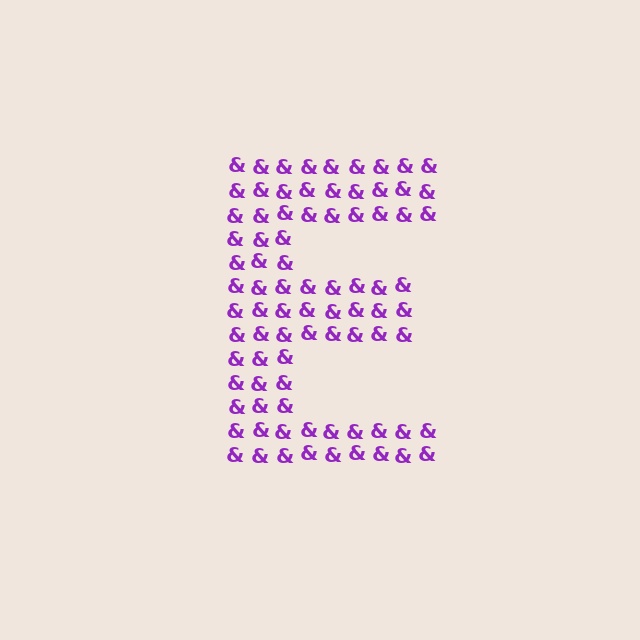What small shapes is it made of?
It is made of small ampersands.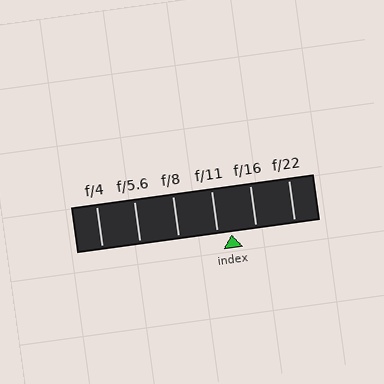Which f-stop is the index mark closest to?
The index mark is closest to f/11.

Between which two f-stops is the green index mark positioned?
The index mark is between f/11 and f/16.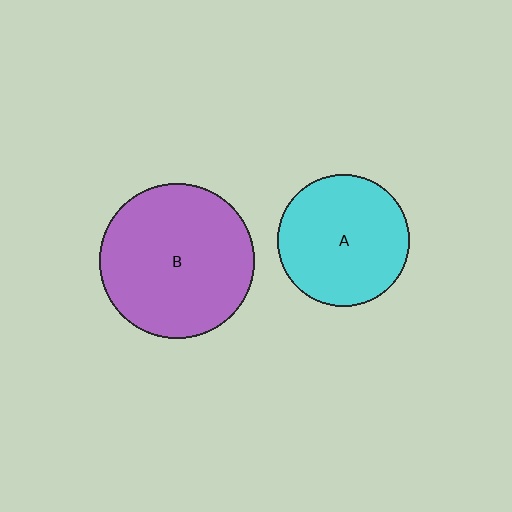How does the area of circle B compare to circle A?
Approximately 1.4 times.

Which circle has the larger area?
Circle B (purple).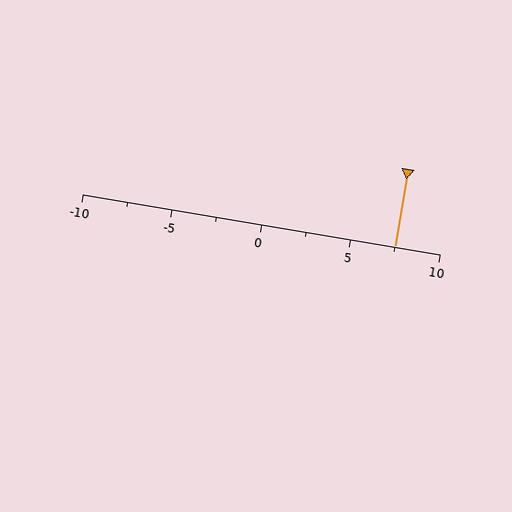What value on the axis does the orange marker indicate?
The marker indicates approximately 7.5.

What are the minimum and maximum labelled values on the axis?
The axis runs from -10 to 10.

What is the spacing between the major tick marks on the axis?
The major ticks are spaced 5 apart.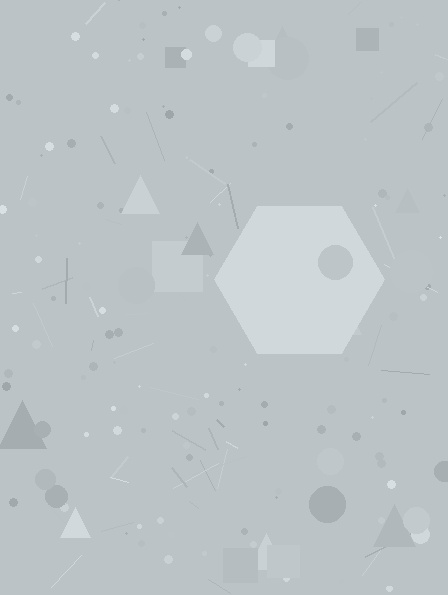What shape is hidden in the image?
A hexagon is hidden in the image.